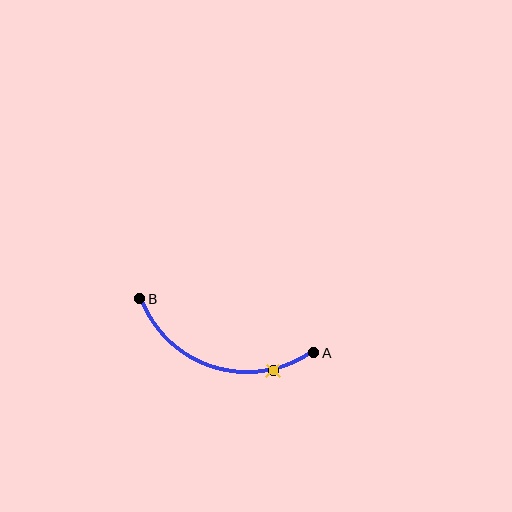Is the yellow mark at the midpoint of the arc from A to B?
No. The yellow mark lies on the arc but is closer to endpoint A. The arc midpoint would be at the point on the curve equidistant along the arc from both A and B.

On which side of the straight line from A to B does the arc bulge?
The arc bulges below the straight line connecting A and B.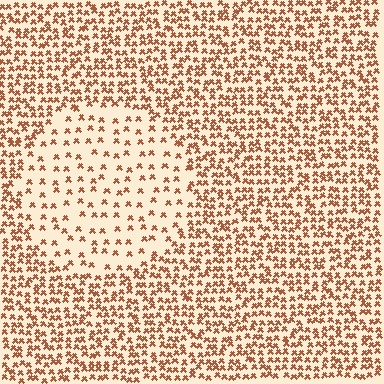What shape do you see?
I see a circle.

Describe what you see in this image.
The image contains small brown elements arranged at two different densities. A circle-shaped region is visible where the elements are less densely packed than the surrounding area.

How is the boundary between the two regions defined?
The boundary is defined by a change in element density (approximately 2.5x ratio). All elements are the same color, size, and shape.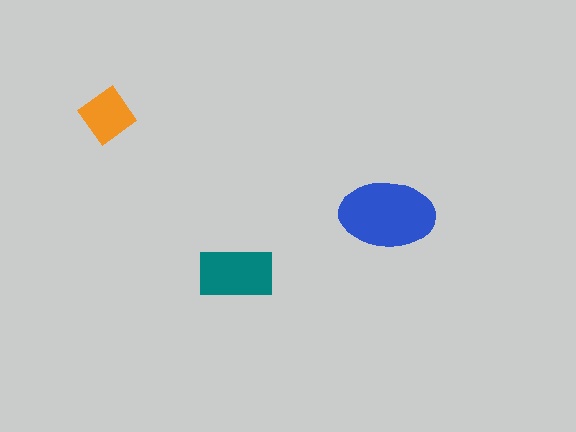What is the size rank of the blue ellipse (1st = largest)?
1st.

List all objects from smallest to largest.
The orange diamond, the teal rectangle, the blue ellipse.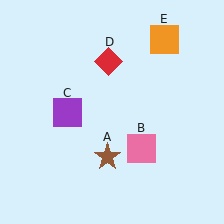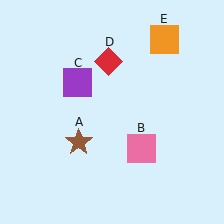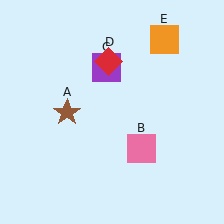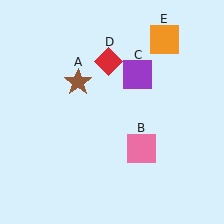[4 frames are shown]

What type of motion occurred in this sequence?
The brown star (object A), purple square (object C) rotated clockwise around the center of the scene.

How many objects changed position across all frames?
2 objects changed position: brown star (object A), purple square (object C).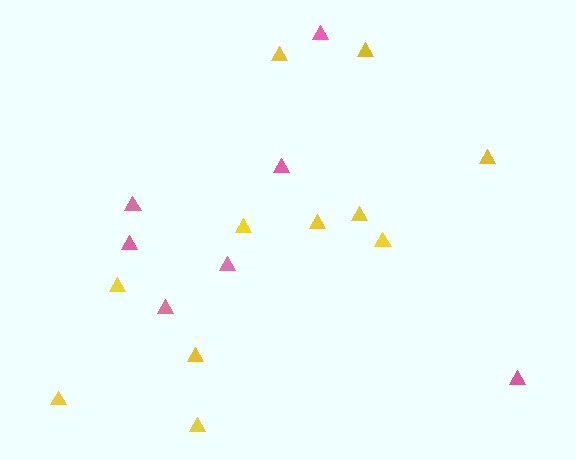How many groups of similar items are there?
There are 2 groups: one group of yellow triangles (11) and one group of pink triangles (7).